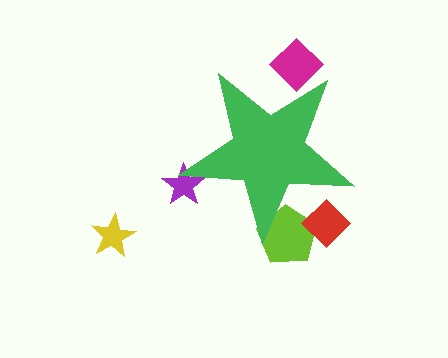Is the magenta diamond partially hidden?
Yes, the magenta diamond is partially hidden behind the green star.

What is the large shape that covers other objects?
A green star.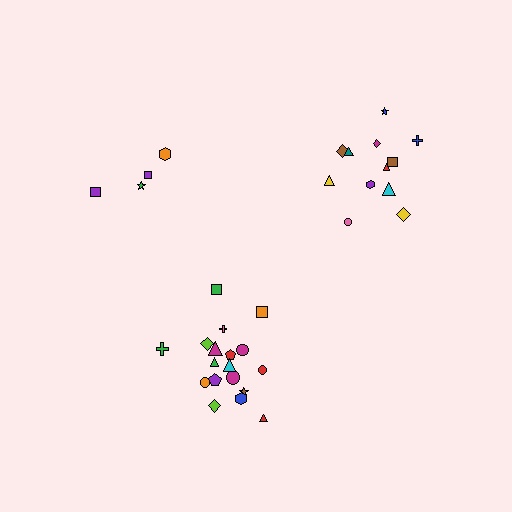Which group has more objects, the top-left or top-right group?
The top-right group.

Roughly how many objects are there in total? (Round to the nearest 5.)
Roughly 35 objects in total.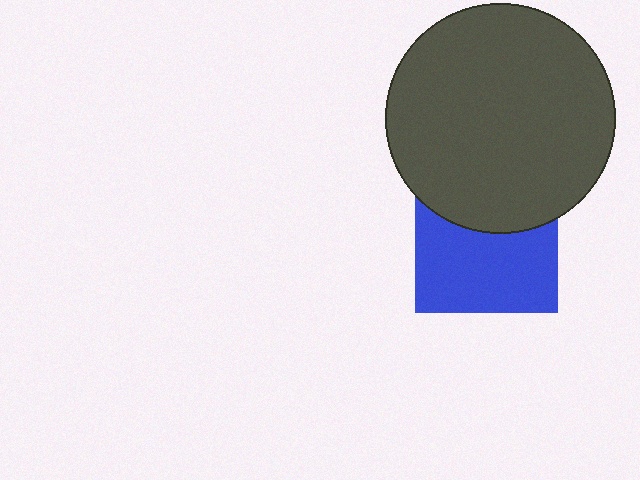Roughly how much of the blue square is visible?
About half of it is visible (roughly 62%).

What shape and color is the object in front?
The object in front is a dark gray circle.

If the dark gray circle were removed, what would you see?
You would see the complete blue square.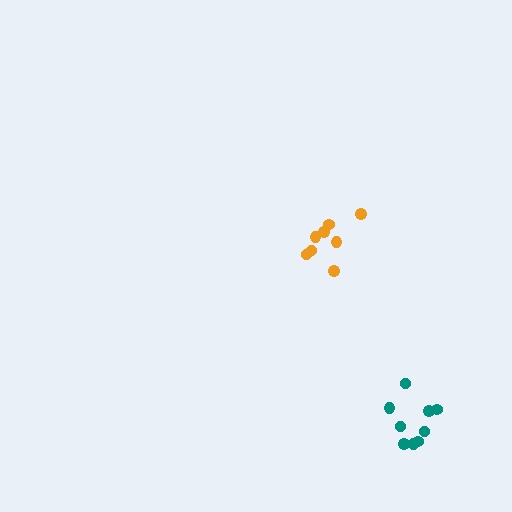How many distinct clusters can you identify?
There are 2 distinct clusters.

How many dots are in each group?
Group 1: 9 dots, Group 2: 8 dots (17 total).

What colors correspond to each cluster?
The clusters are colored: teal, orange.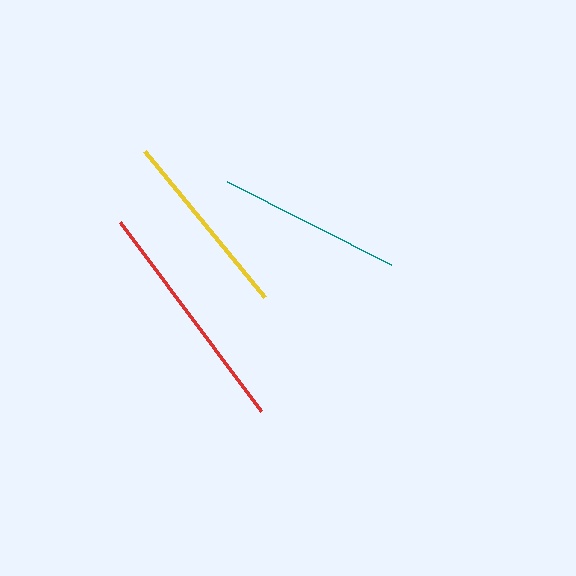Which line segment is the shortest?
The teal line is the shortest at approximately 184 pixels.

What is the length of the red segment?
The red segment is approximately 236 pixels long.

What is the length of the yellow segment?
The yellow segment is approximately 189 pixels long.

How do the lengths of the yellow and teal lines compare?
The yellow and teal lines are approximately the same length.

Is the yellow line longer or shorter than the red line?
The red line is longer than the yellow line.